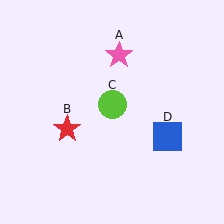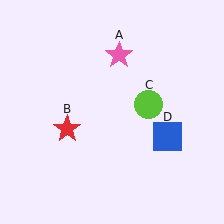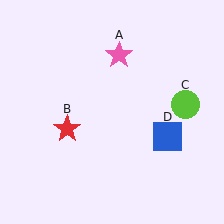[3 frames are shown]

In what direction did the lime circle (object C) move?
The lime circle (object C) moved right.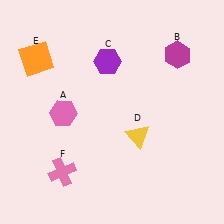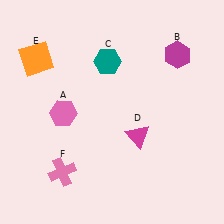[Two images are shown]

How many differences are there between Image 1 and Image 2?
There are 2 differences between the two images.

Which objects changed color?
C changed from purple to teal. D changed from yellow to magenta.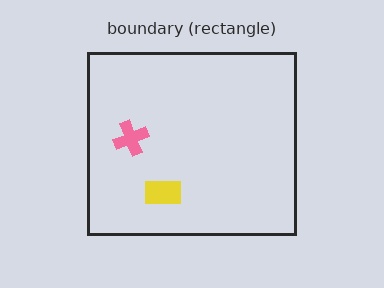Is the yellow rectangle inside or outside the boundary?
Inside.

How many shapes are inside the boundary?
2 inside, 0 outside.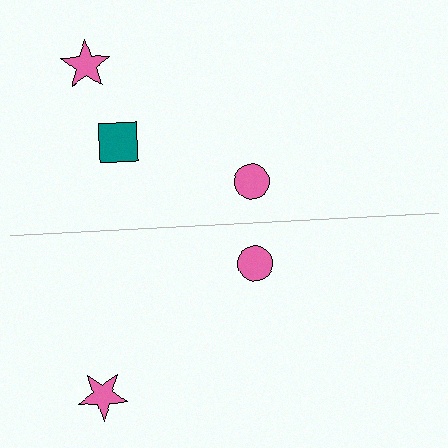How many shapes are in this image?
There are 5 shapes in this image.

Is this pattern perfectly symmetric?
No, the pattern is not perfectly symmetric. A teal square is missing from the bottom side.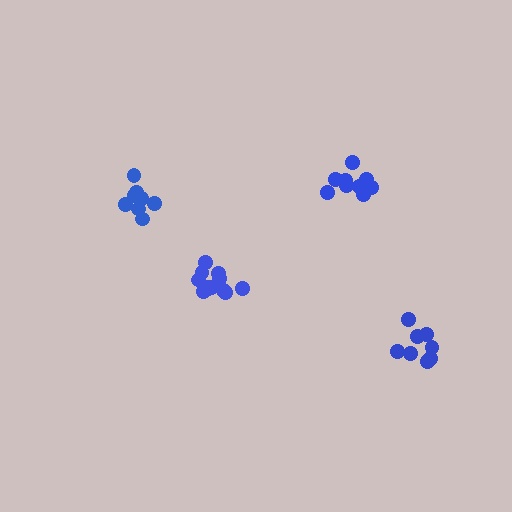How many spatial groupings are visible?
There are 4 spatial groupings.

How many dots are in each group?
Group 1: 9 dots, Group 2: 8 dots, Group 3: 8 dots, Group 4: 12 dots (37 total).